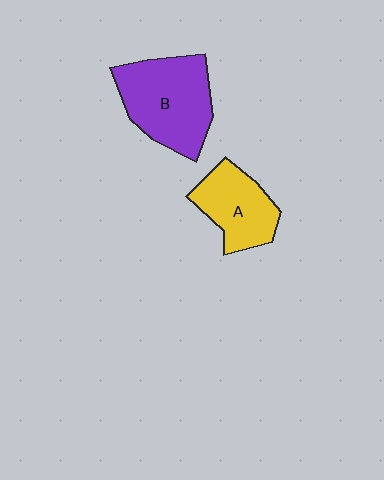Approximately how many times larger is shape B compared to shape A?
Approximately 1.5 times.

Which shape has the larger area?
Shape B (purple).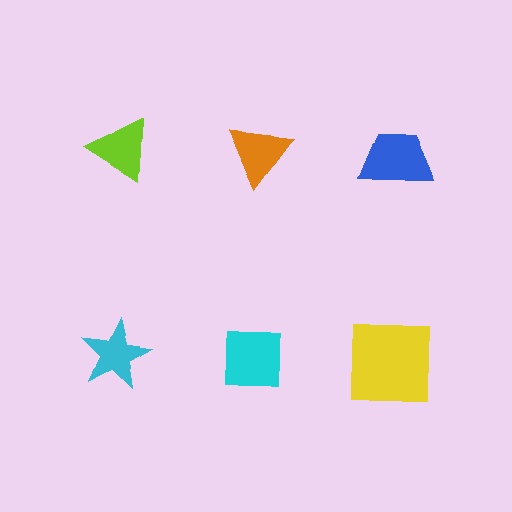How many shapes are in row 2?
3 shapes.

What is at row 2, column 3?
A yellow square.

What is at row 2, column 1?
A cyan star.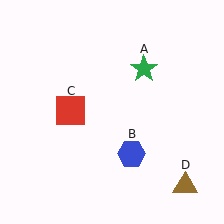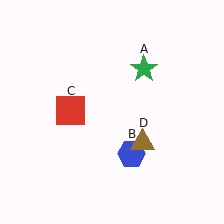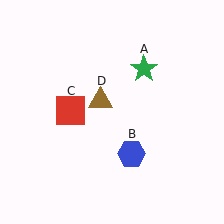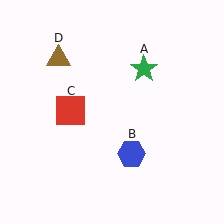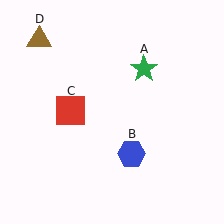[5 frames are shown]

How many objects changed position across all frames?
1 object changed position: brown triangle (object D).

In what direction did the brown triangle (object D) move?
The brown triangle (object D) moved up and to the left.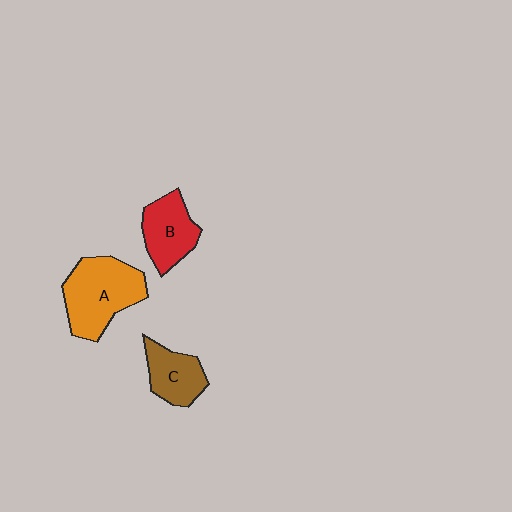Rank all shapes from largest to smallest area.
From largest to smallest: A (orange), B (red), C (brown).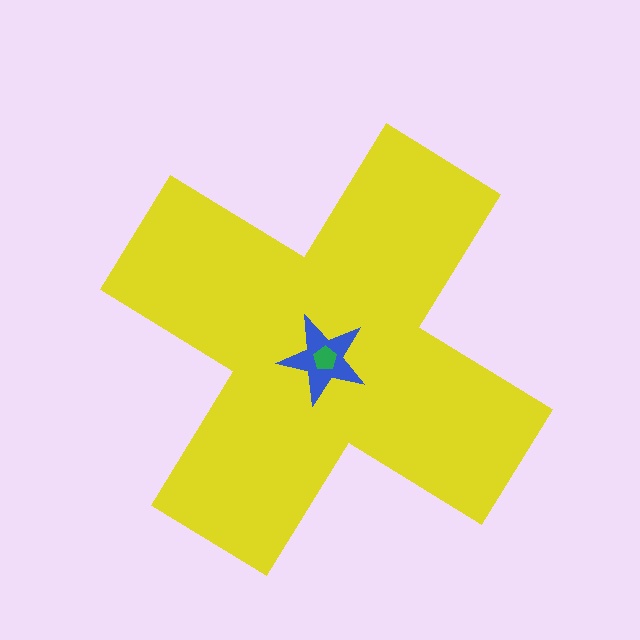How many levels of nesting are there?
3.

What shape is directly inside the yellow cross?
The blue star.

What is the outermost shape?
The yellow cross.